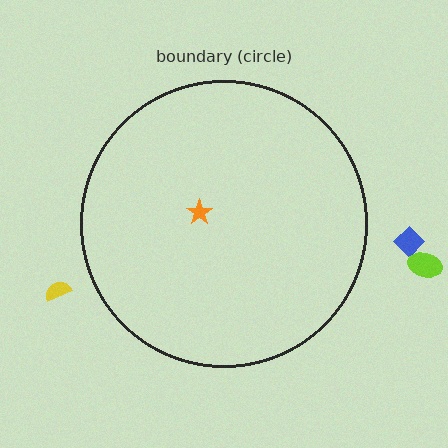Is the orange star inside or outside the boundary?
Inside.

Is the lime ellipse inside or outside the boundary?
Outside.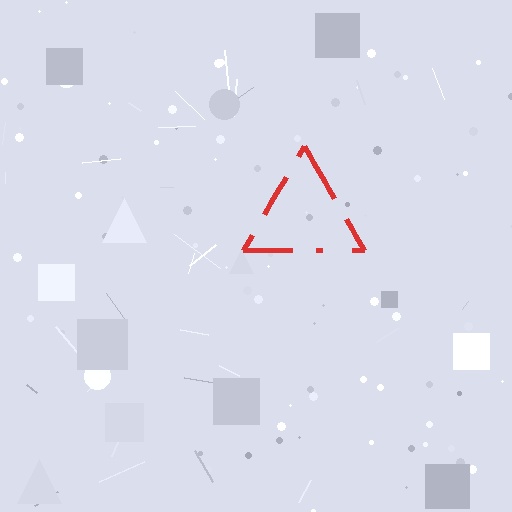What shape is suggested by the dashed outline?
The dashed outline suggests a triangle.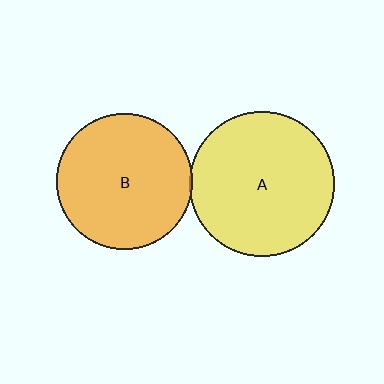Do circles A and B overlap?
Yes.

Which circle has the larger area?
Circle A (yellow).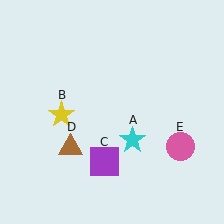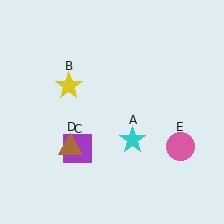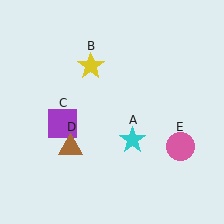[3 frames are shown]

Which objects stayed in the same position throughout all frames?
Cyan star (object A) and brown triangle (object D) and pink circle (object E) remained stationary.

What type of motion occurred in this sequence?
The yellow star (object B), purple square (object C) rotated clockwise around the center of the scene.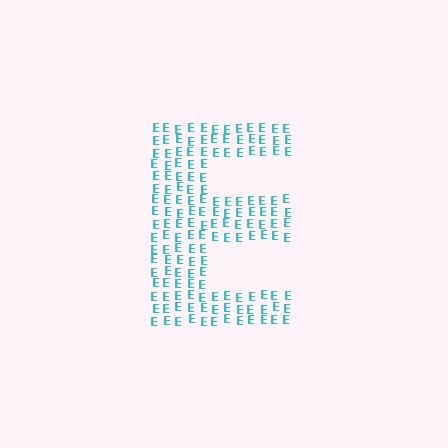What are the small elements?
The small elements are letter E's.